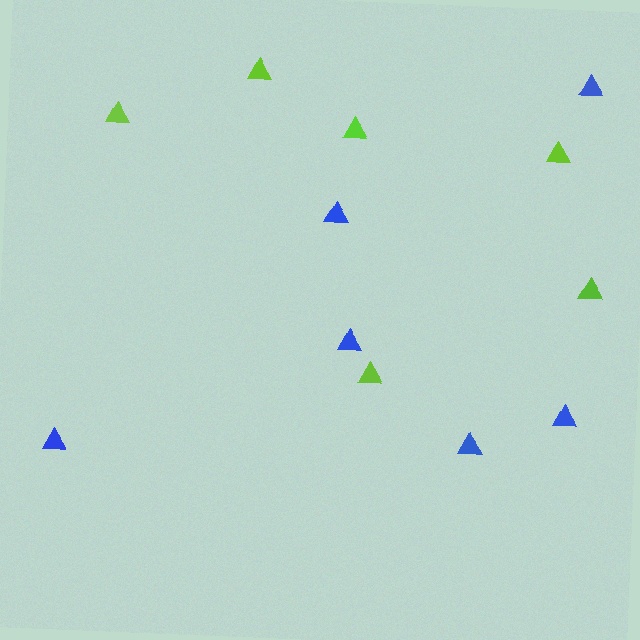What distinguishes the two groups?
There are 2 groups: one group of blue triangles (6) and one group of lime triangles (6).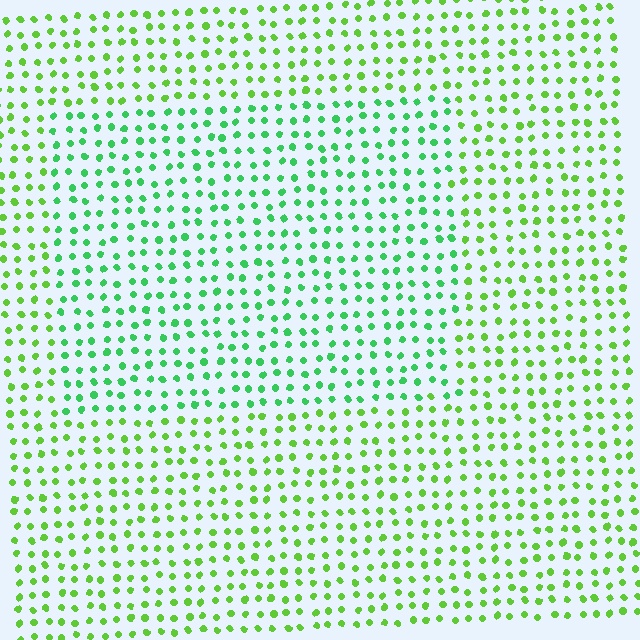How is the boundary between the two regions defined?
The boundary is defined purely by a slight shift in hue (about 32 degrees). Spacing, size, and orientation are identical on both sides.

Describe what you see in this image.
The image is filled with small lime elements in a uniform arrangement. A rectangle-shaped region is visible where the elements are tinted to a slightly different hue, forming a subtle color boundary.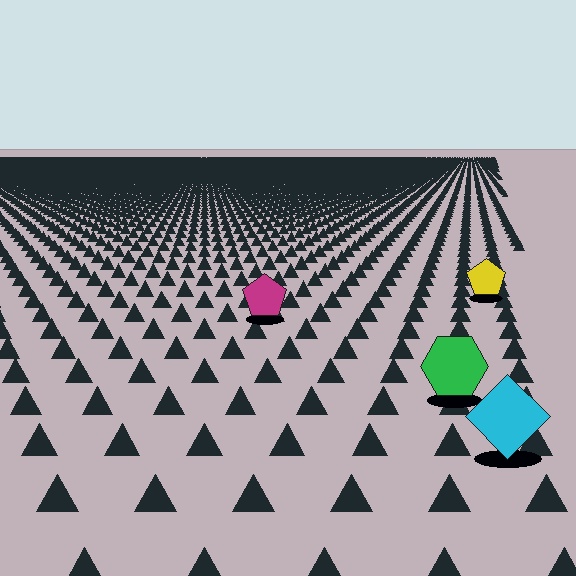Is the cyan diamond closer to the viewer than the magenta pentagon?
Yes. The cyan diamond is closer — you can tell from the texture gradient: the ground texture is coarser near it.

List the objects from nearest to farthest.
From nearest to farthest: the cyan diamond, the green hexagon, the magenta pentagon, the yellow pentagon.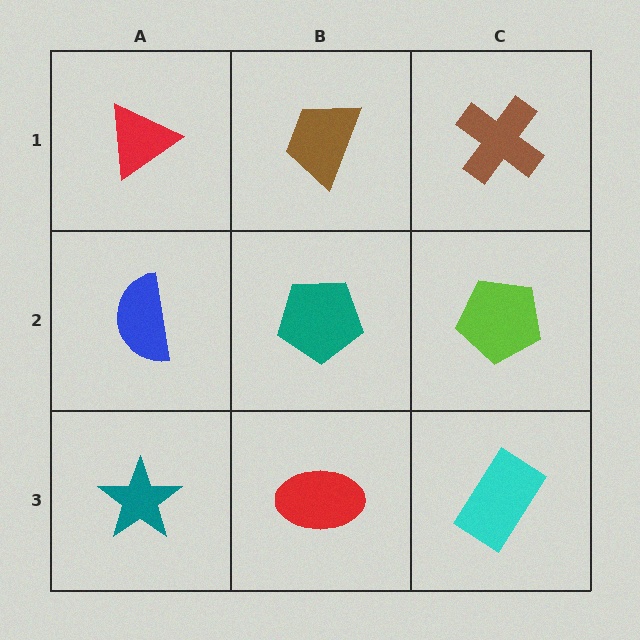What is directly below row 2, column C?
A cyan rectangle.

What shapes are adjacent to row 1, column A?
A blue semicircle (row 2, column A), a brown trapezoid (row 1, column B).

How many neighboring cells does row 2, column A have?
3.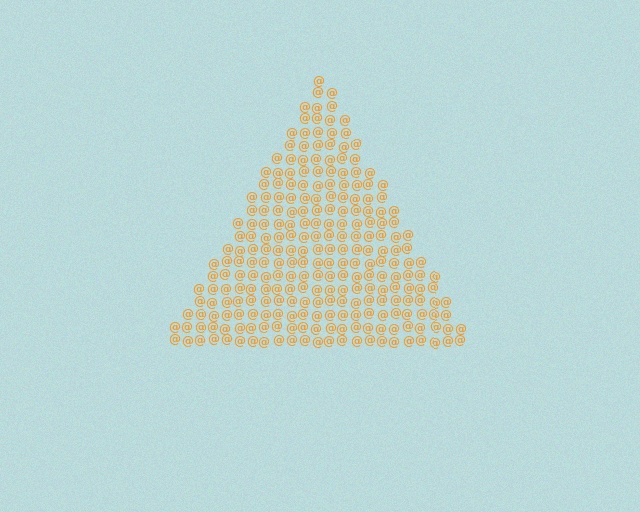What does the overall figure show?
The overall figure shows a triangle.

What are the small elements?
The small elements are at signs.